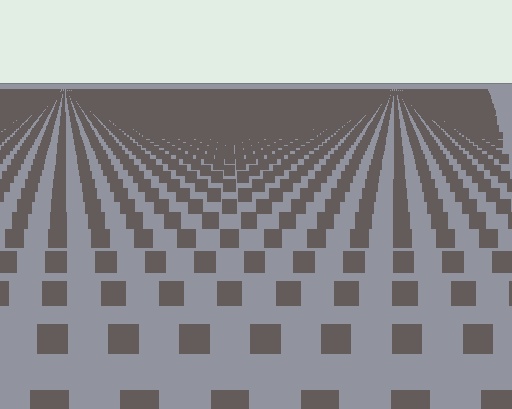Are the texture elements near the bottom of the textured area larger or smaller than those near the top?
Larger. Near the bottom, elements are closer to the viewer and appear at a bigger on-screen size.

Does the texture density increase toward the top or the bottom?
Density increases toward the top.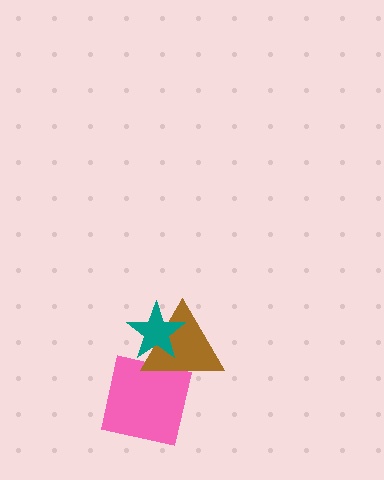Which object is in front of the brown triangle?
The teal star is in front of the brown triangle.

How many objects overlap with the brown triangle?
2 objects overlap with the brown triangle.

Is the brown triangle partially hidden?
Yes, it is partially covered by another shape.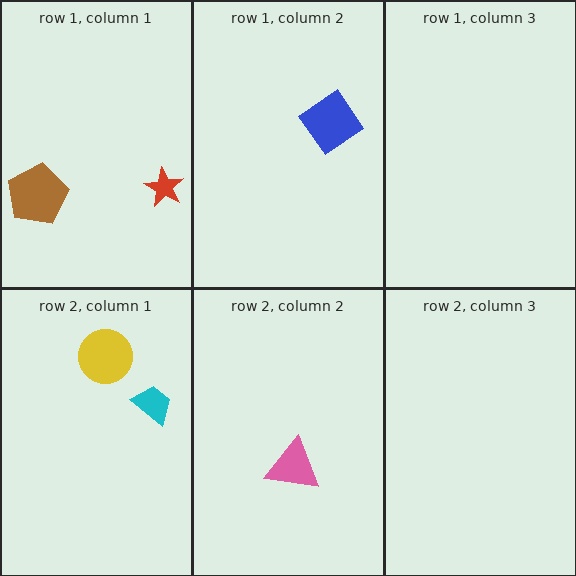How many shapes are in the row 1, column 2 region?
1.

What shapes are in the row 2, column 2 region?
The pink triangle.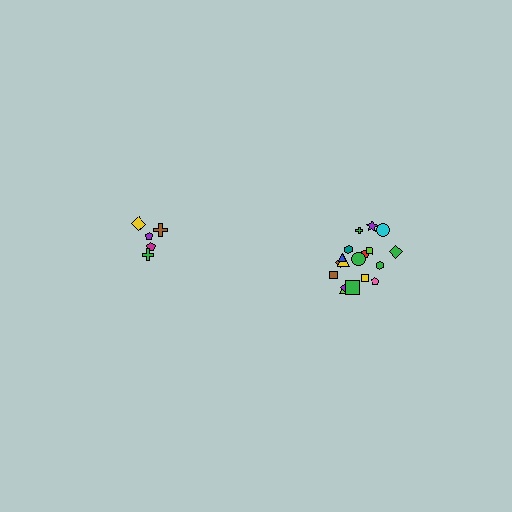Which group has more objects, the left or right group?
The right group.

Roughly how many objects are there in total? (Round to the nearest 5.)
Roughly 25 objects in total.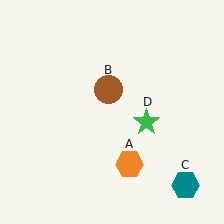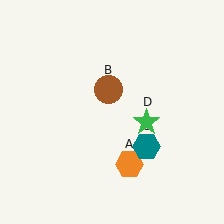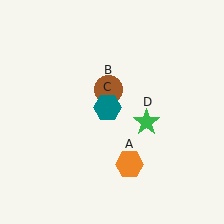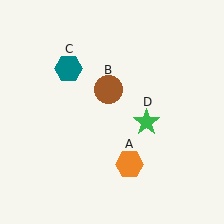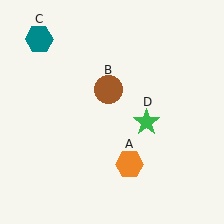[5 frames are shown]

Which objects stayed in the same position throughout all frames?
Orange hexagon (object A) and brown circle (object B) and green star (object D) remained stationary.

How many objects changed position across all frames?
1 object changed position: teal hexagon (object C).